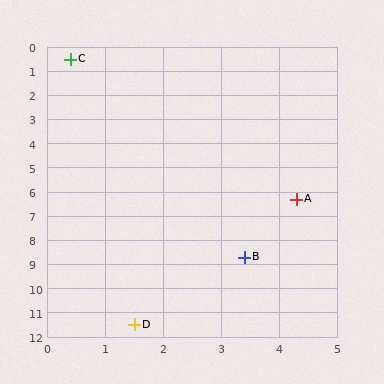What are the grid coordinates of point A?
Point A is at approximately (4.3, 6.3).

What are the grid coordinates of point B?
Point B is at approximately (3.4, 8.7).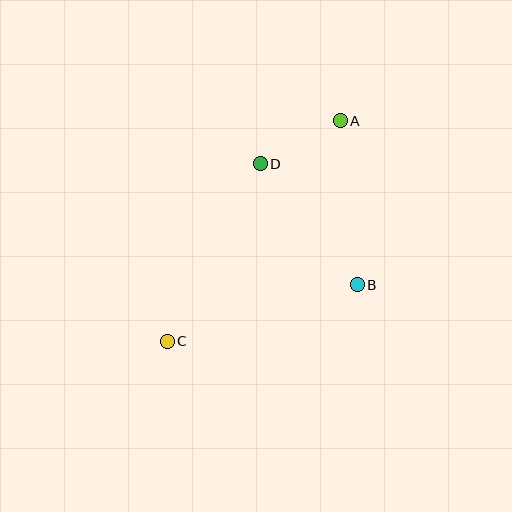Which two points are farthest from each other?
Points A and C are farthest from each other.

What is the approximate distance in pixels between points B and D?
The distance between B and D is approximately 155 pixels.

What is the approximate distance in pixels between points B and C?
The distance between B and C is approximately 198 pixels.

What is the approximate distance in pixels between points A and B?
The distance between A and B is approximately 165 pixels.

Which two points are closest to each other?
Points A and D are closest to each other.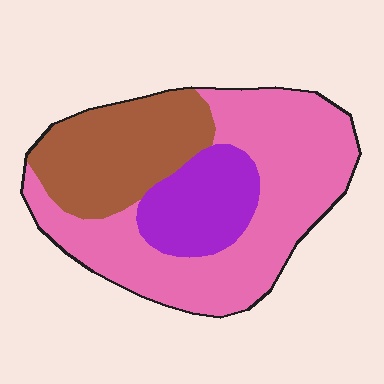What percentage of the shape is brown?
Brown takes up about one quarter (1/4) of the shape.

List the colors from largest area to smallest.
From largest to smallest: pink, brown, purple.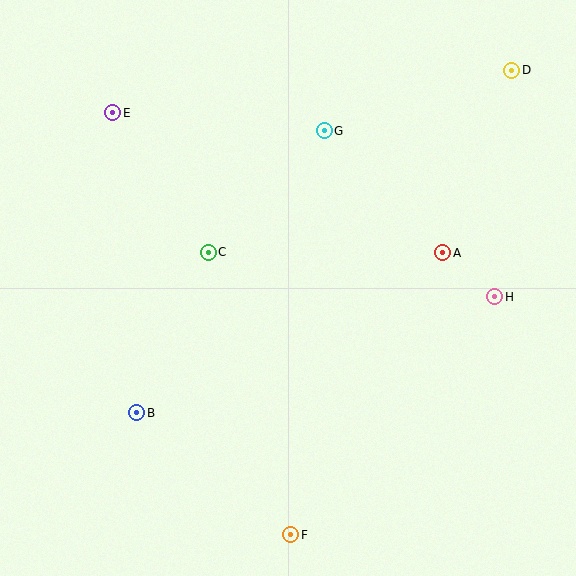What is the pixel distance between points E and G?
The distance between E and G is 212 pixels.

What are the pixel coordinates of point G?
Point G is at (324, 131).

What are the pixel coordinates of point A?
Point A is at (443, 253).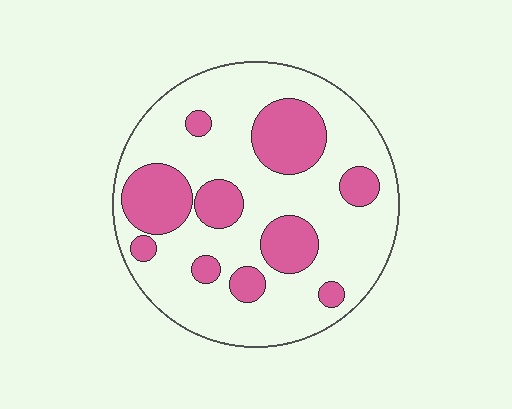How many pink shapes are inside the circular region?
10.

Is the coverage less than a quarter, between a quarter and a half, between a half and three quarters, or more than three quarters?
Between a quarter and a half.